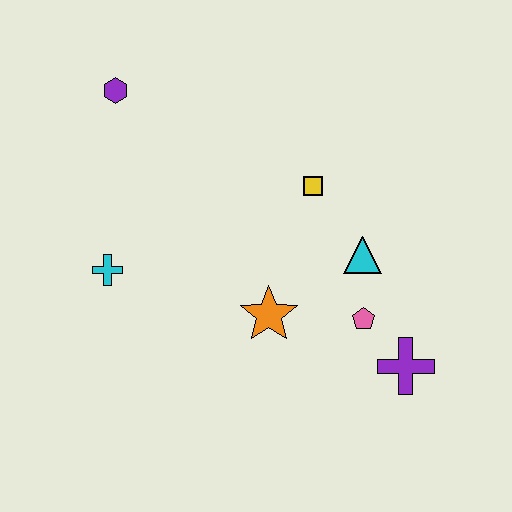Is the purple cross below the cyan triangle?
Yes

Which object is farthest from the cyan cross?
The purple cross is farthest from the cyan cross.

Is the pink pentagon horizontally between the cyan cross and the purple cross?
Yes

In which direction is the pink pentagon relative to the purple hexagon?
The pink pentagon is to the right of the purple hexagon.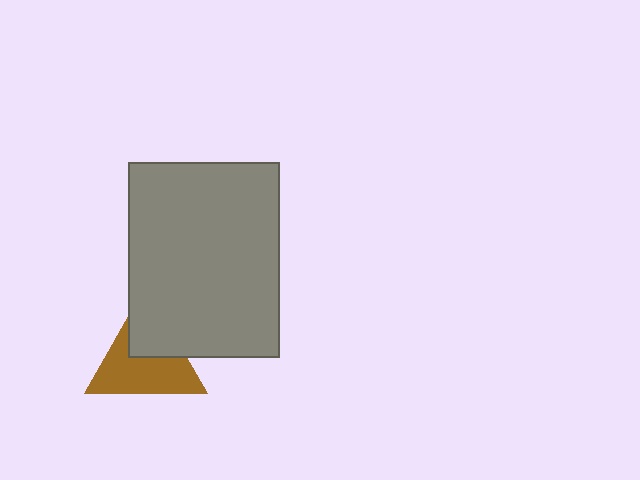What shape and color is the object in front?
The object in front is a gray rectangle.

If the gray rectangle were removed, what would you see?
You would see the complete brown triangle.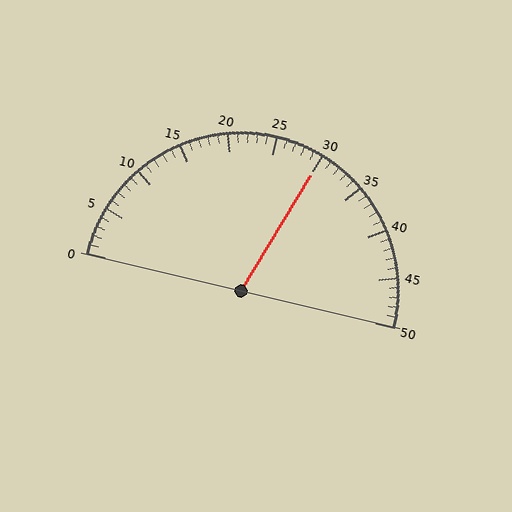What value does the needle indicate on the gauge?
The needle indicates approximately 30.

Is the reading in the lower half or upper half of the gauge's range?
The reading is in the upper half of the range (0 to 50).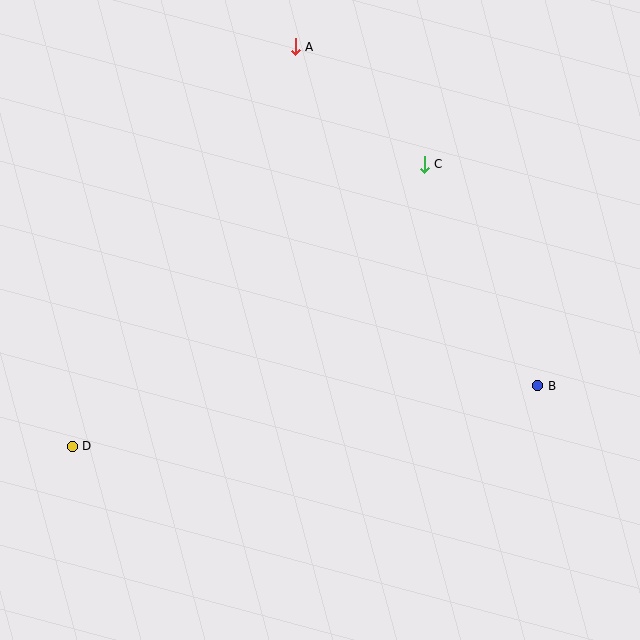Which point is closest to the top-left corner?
Point A is closest to the top-left corner.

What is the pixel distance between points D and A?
The distance between D and A is 457 pixels.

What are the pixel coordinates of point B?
Point B is at (538, 386).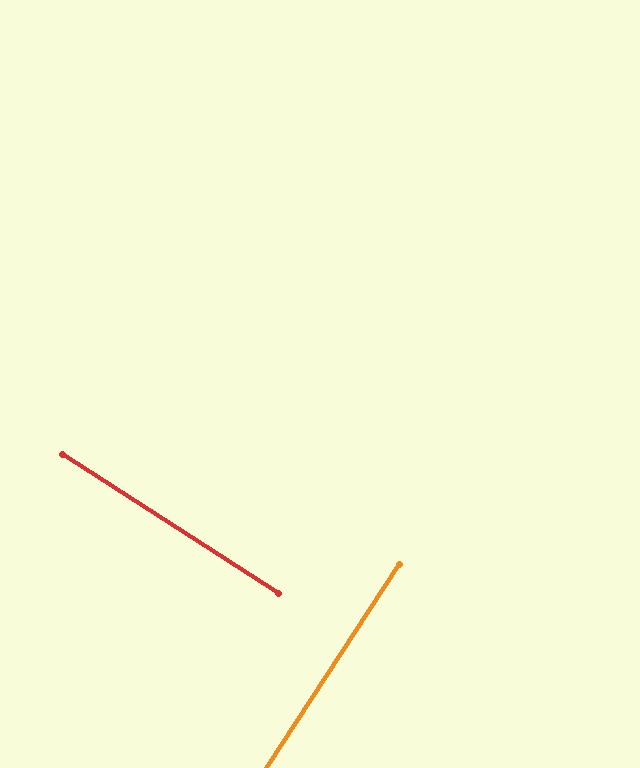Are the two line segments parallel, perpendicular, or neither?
Perpendicular — they meet at approximately 89°.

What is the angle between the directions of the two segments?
Approximately 89 degrees.